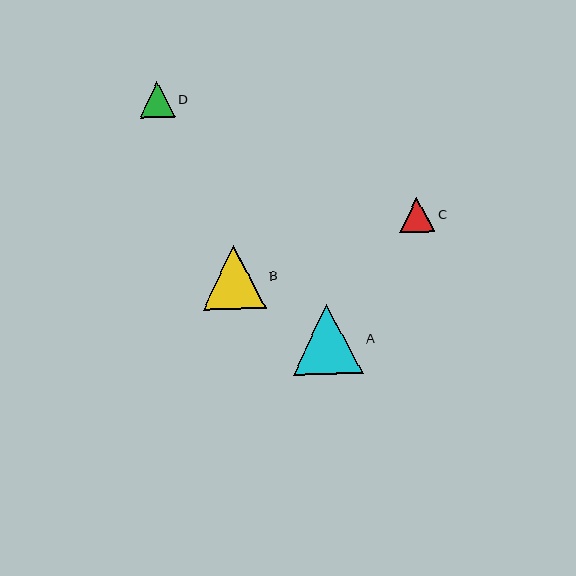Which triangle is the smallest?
Triangle C is the smallest with a size of approximately 35 pixels.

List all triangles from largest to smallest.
From largest to smallest: A, B, D, C.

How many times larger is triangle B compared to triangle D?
Triangle B is approximately 1.8 times the size of triangle D.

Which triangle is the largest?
Triangle A is the largest with a size of approximately 70 pixels.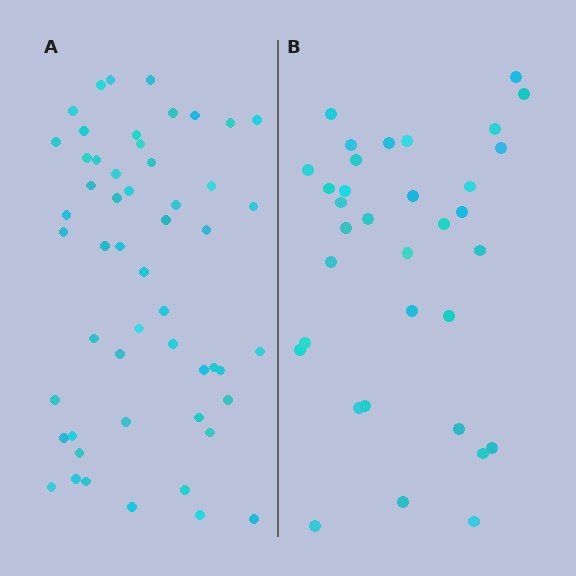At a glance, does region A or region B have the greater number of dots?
Region A (the left region) has more dots.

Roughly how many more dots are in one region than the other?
Region A has approximately 20 more dots than region B.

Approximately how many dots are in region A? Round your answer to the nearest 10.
About 50 dots. (The exact count is 53, which rounds to 50.)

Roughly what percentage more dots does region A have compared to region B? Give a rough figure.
About 55% more.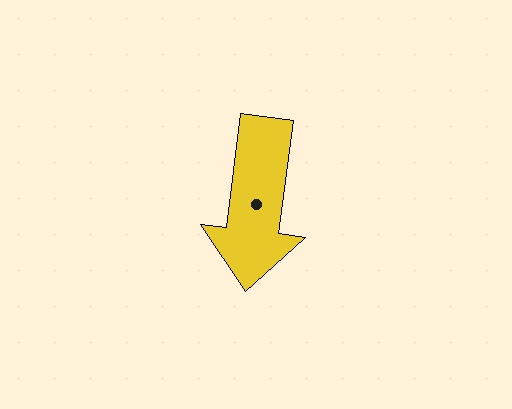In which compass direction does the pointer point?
South.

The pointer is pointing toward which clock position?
Roughly 6 o'clock.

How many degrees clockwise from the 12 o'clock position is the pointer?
Approximately 187 degrees.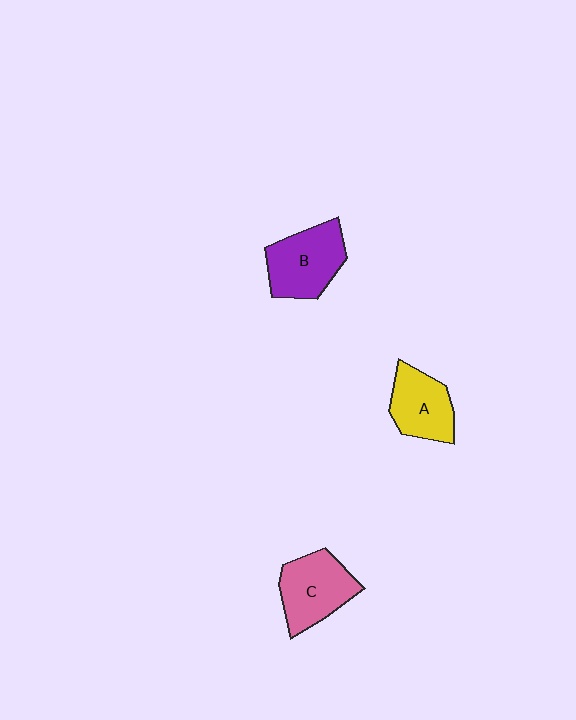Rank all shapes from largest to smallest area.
From largest to smallest: B (purple), C (pink), A (yellow).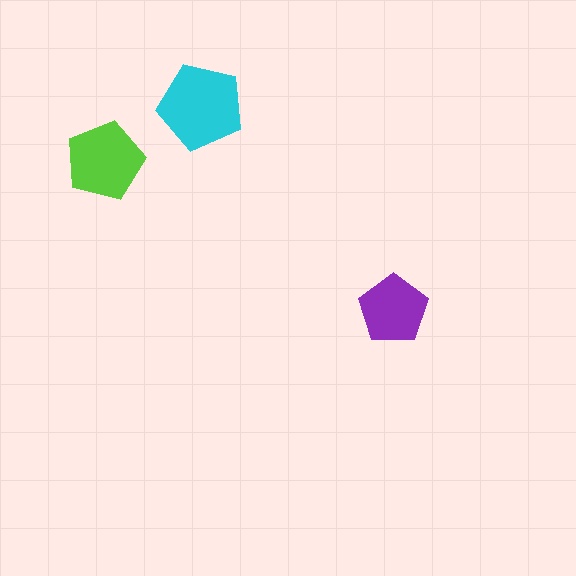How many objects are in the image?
There are 3 objects in the image.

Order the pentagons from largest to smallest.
the cyan one, the lime one, the purple one.